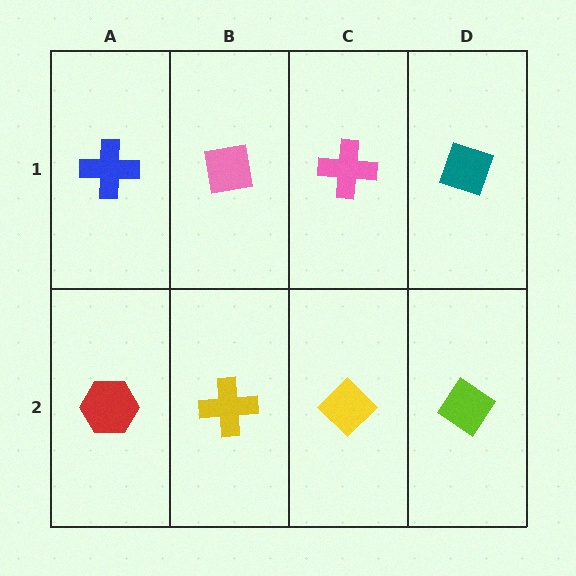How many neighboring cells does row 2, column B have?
3.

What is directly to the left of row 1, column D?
A pink cross.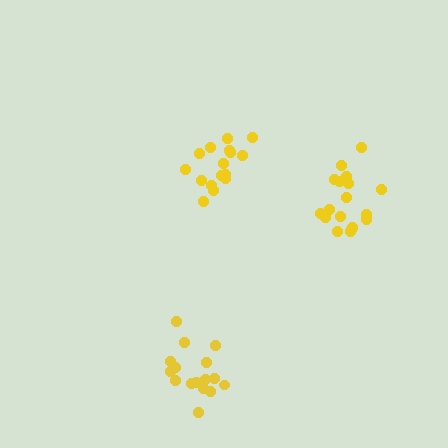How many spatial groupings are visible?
There are 3 spatial groupings.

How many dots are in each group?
Group 1: 18 dots, Group 2: 16 dots, Group 3: 16 dots (50 total).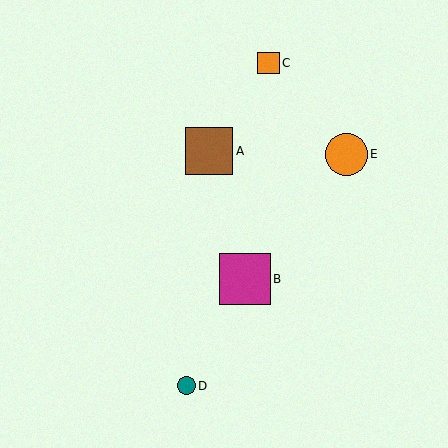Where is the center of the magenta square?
The center of the magenta square is at (245, 279).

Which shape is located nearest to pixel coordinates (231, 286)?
The magenta square (labeled B) at (245, 279) is nearest to that location.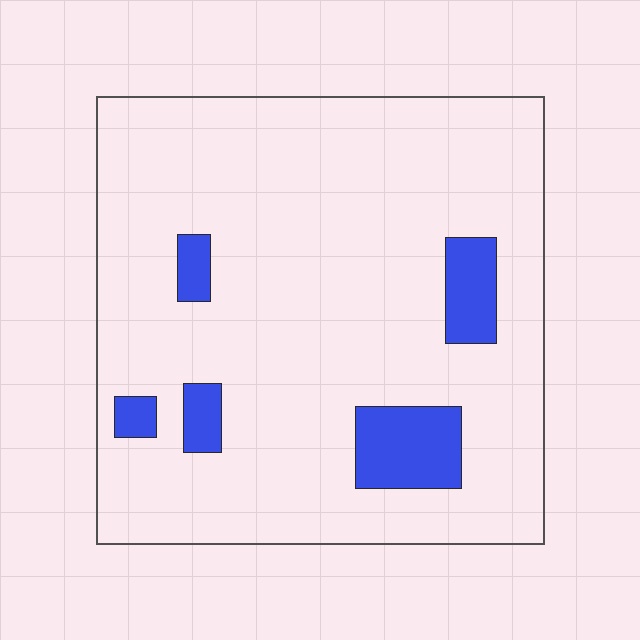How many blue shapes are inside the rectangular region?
5.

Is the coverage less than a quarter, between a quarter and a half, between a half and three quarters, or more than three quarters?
Less than a quarter.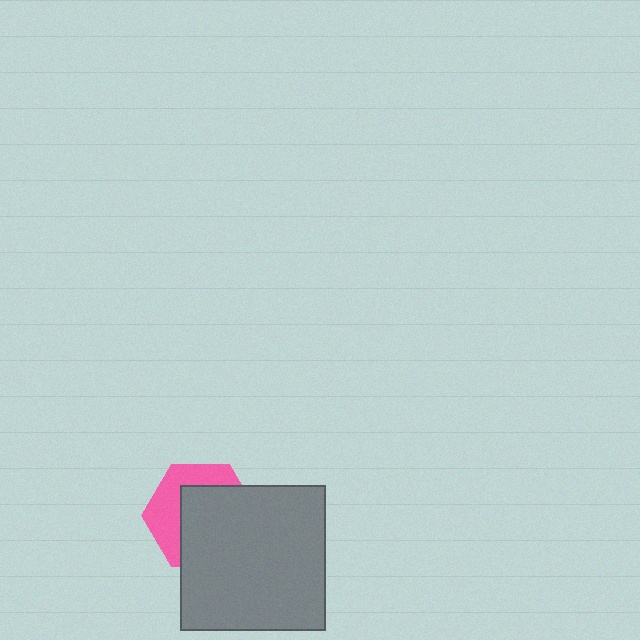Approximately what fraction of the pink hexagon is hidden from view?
Roughly 60% of the pink hexagon is hidden behind the gray square.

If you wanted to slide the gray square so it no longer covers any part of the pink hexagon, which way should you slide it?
Slide it toward the lower-right — that is the most direct way to separate the two shapes.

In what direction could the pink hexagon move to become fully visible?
The pink hexagon could move toward the upper-left. That would shift it out from behind the gray square entirely.